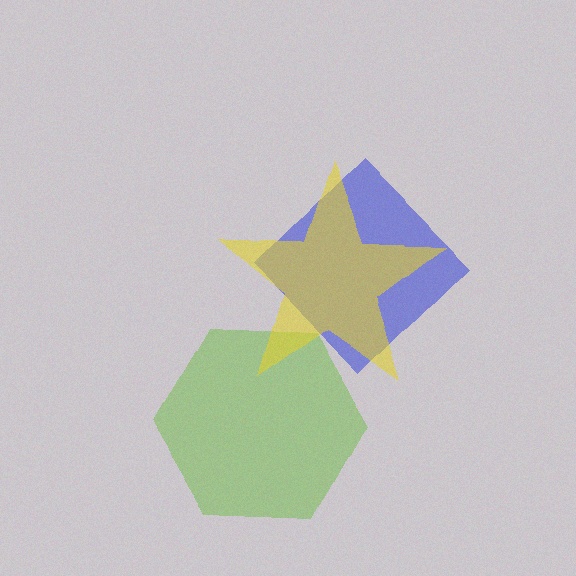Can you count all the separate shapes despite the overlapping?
Yes, there are 3 separate shapes.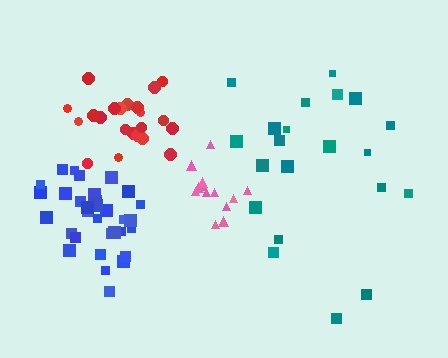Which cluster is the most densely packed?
Blue.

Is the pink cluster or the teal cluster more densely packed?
Pink.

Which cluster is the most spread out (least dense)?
Teal.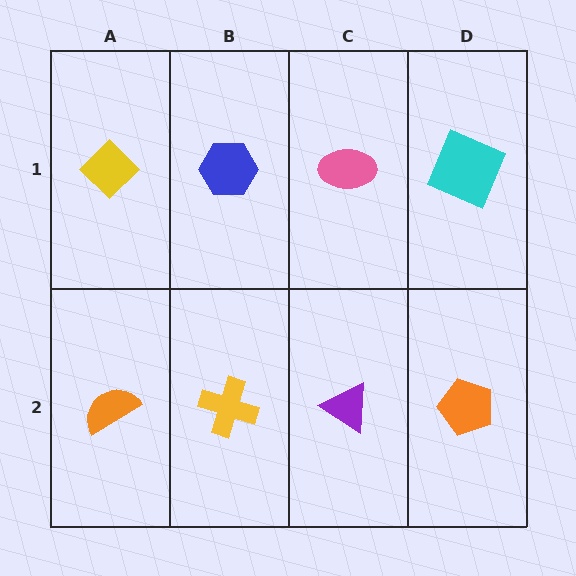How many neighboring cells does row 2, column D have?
2.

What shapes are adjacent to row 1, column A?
An orange semicircle (row 2, column A), a blue hexagon (row 1, column B).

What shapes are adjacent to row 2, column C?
A pink ellipse (row 1, column C), a yellow cross (row 2, column B), an orange pentagon (row 2, column D).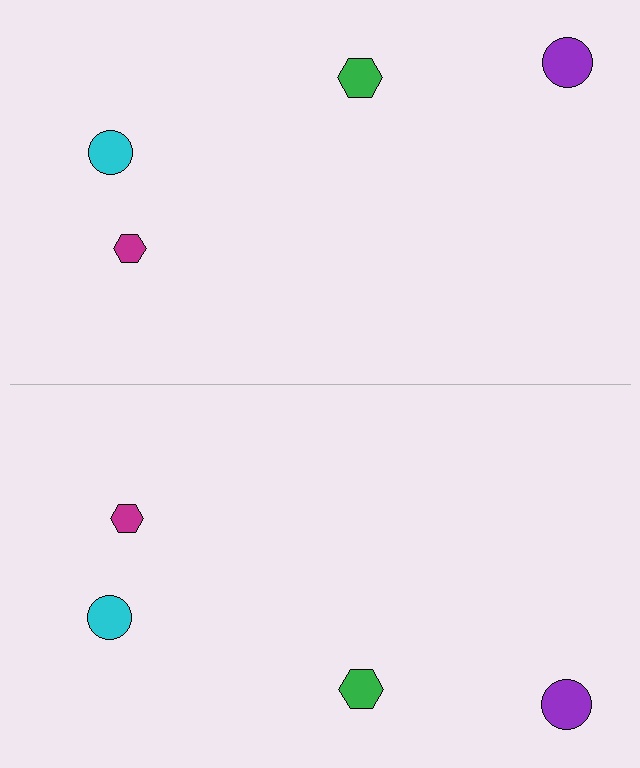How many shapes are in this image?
There are 8 shapes in this image.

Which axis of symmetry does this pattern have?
The pattern has a horizontal axis of symmetry running through the center of the image.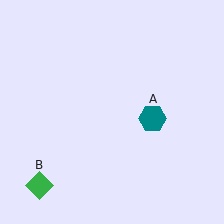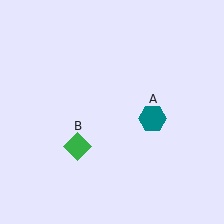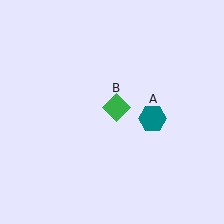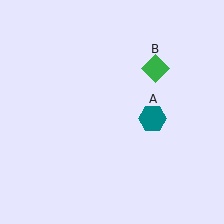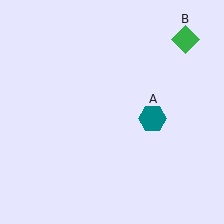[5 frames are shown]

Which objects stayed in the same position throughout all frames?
Teal hexagon (object A) remained stationary.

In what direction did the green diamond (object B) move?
The green diamond (object B) moved up and to the right.